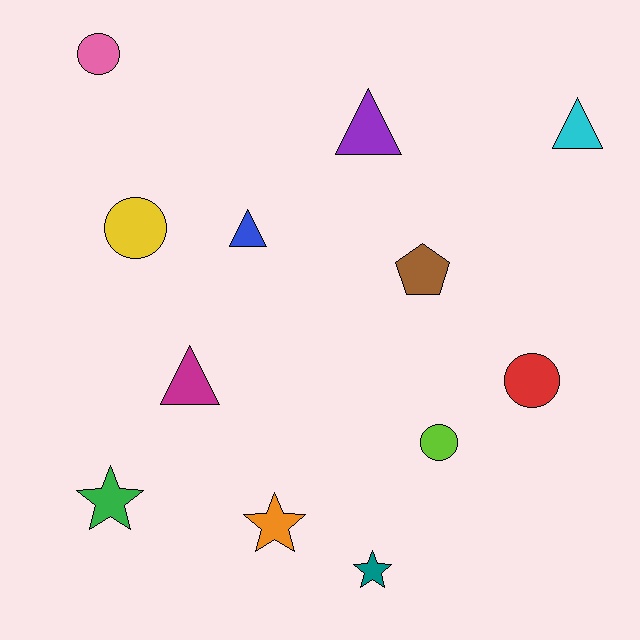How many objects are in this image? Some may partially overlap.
There are 12 objects.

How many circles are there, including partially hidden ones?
There are 4 circles.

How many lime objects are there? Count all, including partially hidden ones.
There is 1 lime object.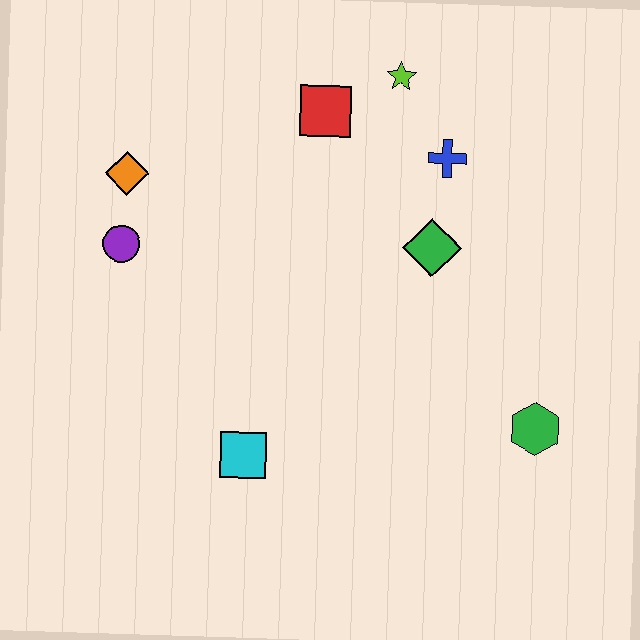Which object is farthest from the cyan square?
The lime star is farthest from the cyan square.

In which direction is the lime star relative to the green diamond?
The lime star is above the green diamond.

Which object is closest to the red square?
The lime star is closest to the red square.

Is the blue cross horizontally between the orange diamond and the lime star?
No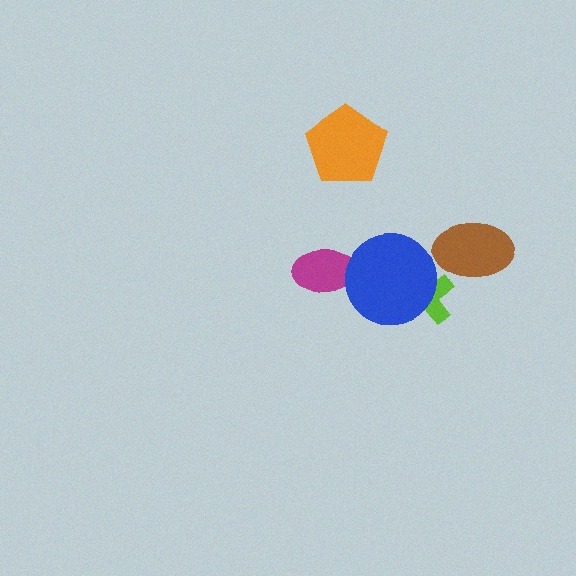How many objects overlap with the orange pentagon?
0 objects overlap with the orange pentagon.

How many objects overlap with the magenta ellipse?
1 object overlaps with the magenta ellipse.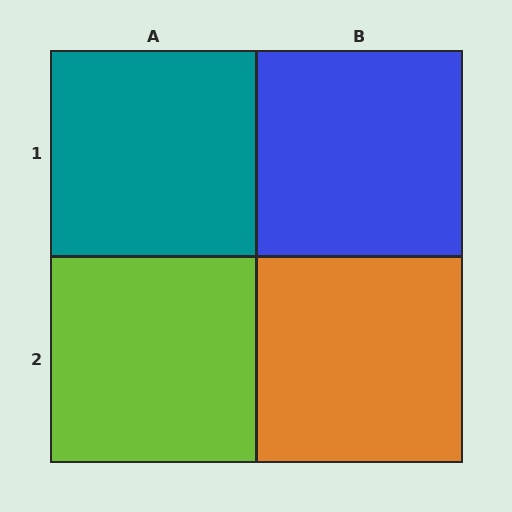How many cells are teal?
1 cell is teal.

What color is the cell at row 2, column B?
Orange.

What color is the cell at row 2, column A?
Lime.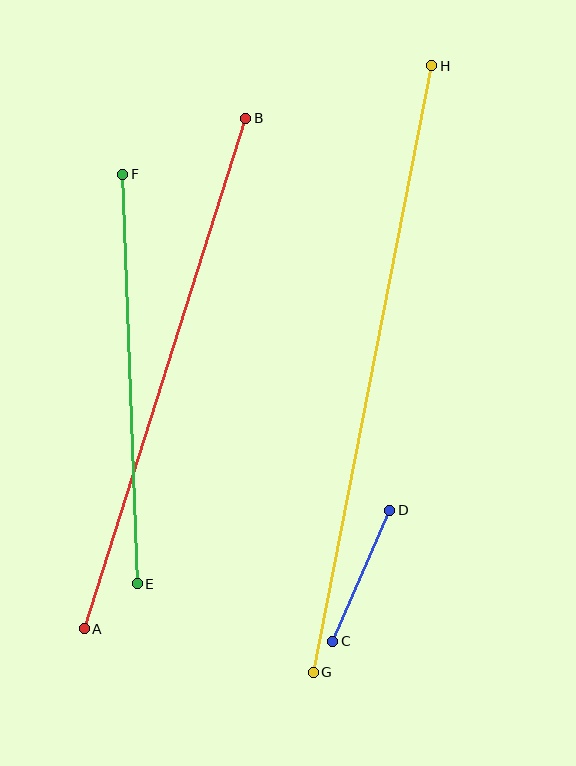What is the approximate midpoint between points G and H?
The midpoint is at approximately (373, 369) pixels.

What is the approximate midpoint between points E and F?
The midpoint is at approximately (130, 379) pixels.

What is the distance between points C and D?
The distance is approximately 143 pixels.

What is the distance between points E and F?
The distance is approximately 410 pixels.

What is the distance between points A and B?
The distance is approximately 535 pixels.